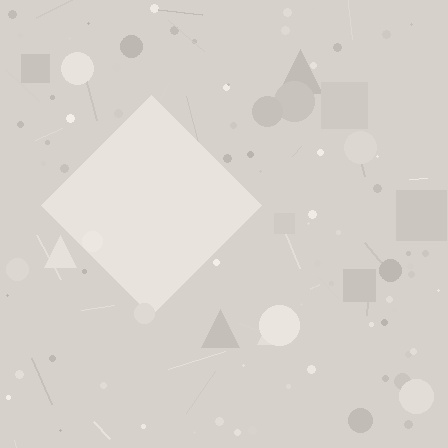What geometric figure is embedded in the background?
A diamond is embedded in the background.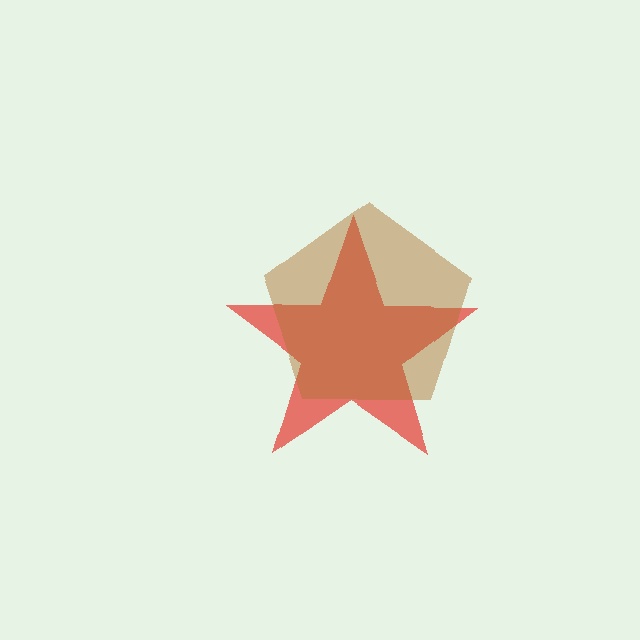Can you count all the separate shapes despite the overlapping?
Yes, there are 2 separate shapes.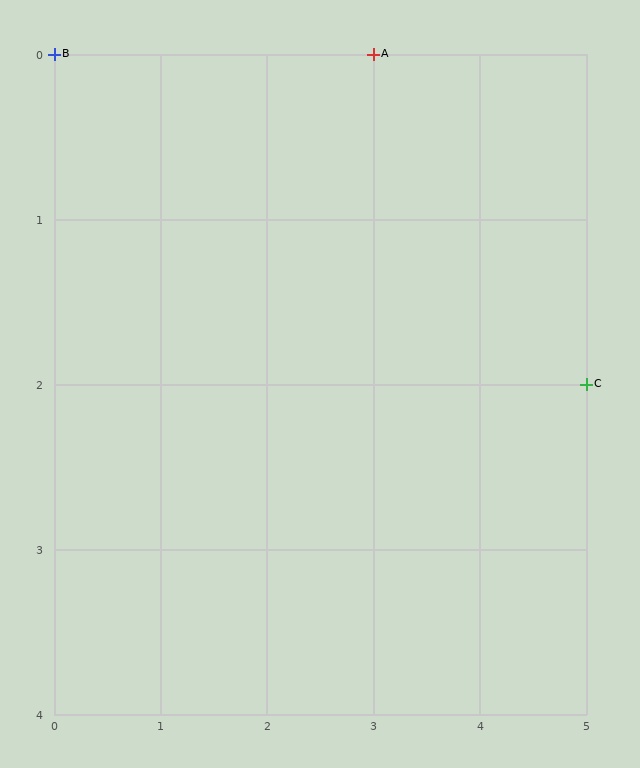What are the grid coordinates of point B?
Point B is at grid coordinates (0, 0).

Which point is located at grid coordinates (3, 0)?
Point A is at (3, 0).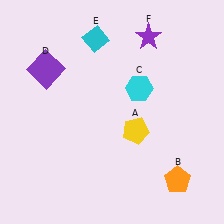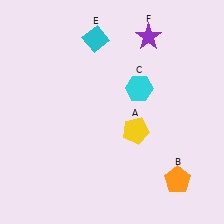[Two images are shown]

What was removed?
The purple square (D) was removed in Image 2.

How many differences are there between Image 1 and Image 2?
There is 1 difference between the two images.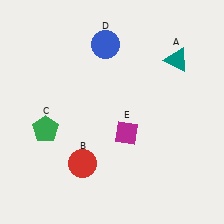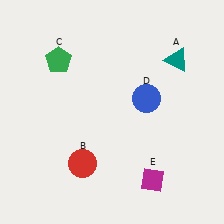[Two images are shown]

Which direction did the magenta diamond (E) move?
The magenta diamond (E) moved down.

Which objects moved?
The objects that moved are: the green pentagon (C), the blue circle (D), the magenta diamond (E).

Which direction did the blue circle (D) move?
The blue circle (D) moved down.